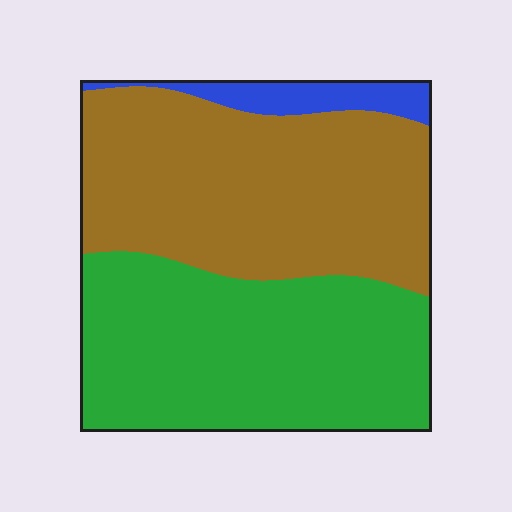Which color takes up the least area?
Blue, at roughly 5%.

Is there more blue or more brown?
Brown.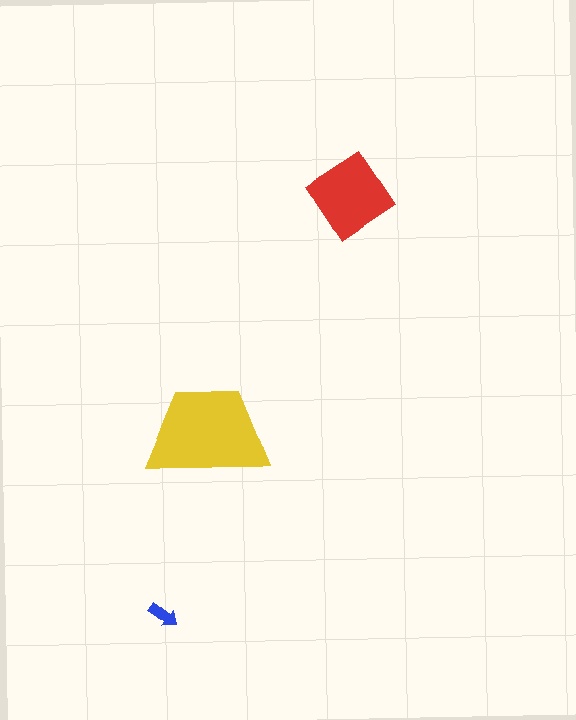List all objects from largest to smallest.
The yellow trapezoid, the red diamond, the blue arrow.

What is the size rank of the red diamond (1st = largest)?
2nd.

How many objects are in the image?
There are 3 objects in the image.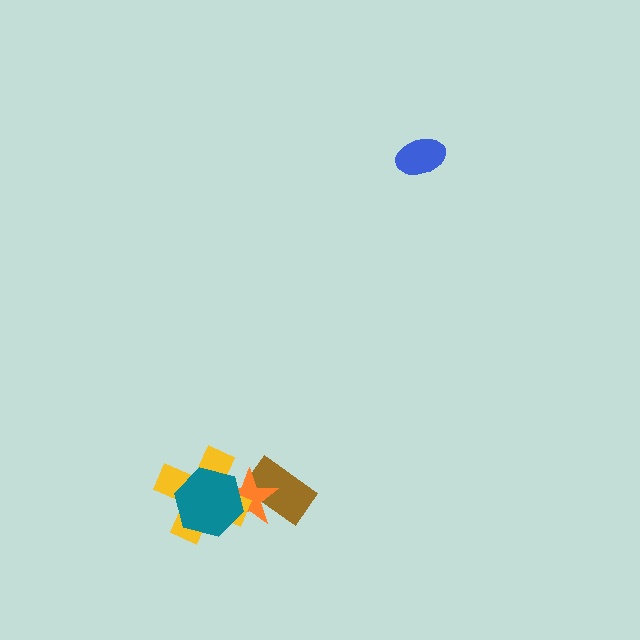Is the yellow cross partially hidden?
Yes, it is partially covered by another shape.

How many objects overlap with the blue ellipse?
0 objects overlap with the blue ellipse.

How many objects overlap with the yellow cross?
2 objects overlap with the yellow cross.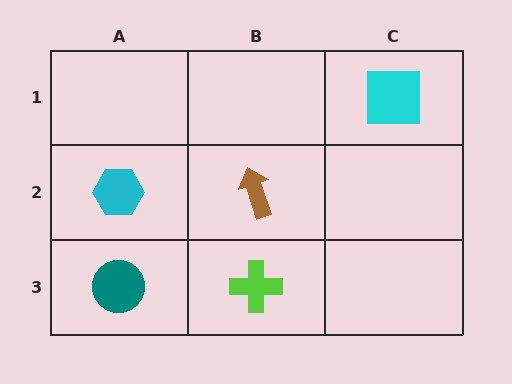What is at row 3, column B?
A lime cross.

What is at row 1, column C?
A cyan square.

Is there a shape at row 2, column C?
No, that cell is empty.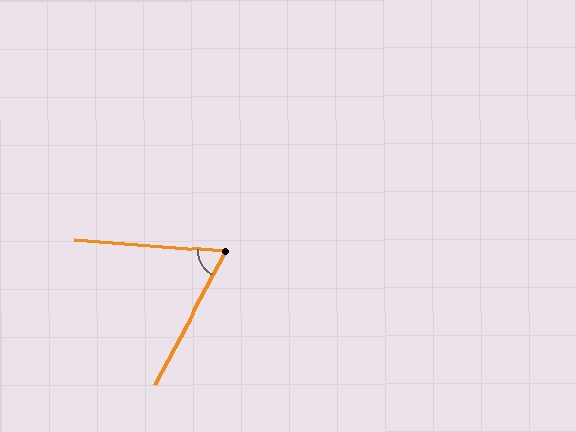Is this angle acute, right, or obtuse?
It is acute.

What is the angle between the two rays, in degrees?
Approximately 66 degrees.